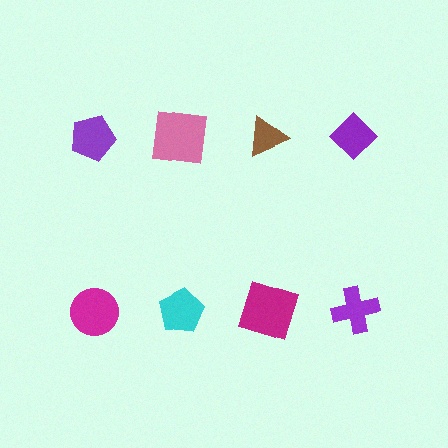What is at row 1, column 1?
A purple pentagon.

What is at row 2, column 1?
A magenta circle.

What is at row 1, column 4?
A purple diamond.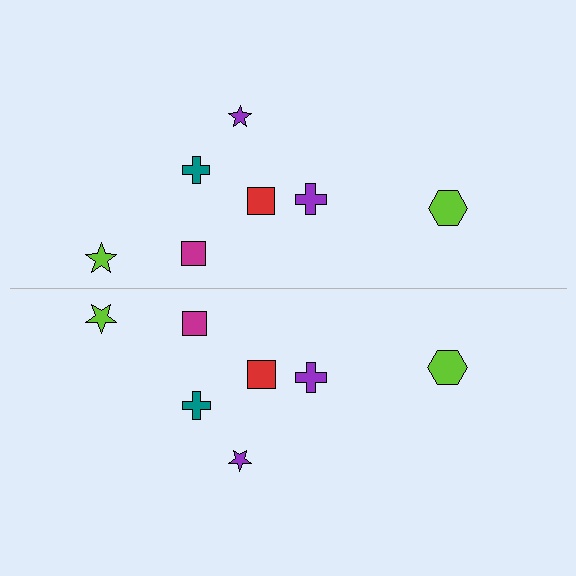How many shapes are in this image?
There are 14 shapes in this image.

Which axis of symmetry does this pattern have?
The pattern has a horizontal axis of symmetry running through the center of the image.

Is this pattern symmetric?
Yes, this pattern has bilateral (reflection) symmetry.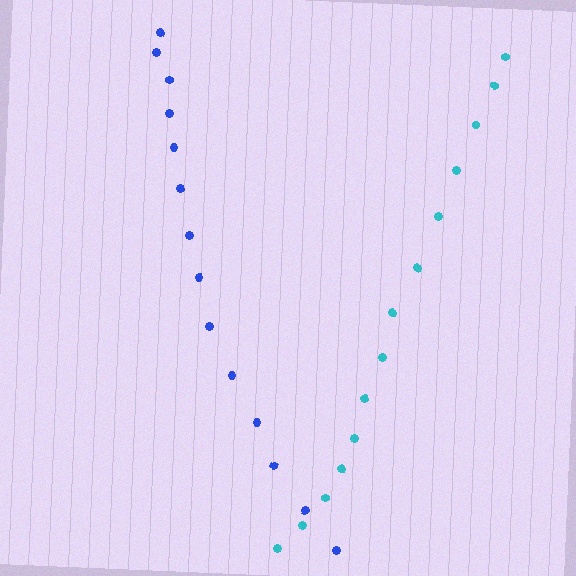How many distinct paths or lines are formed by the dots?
There are 2 distinct paths.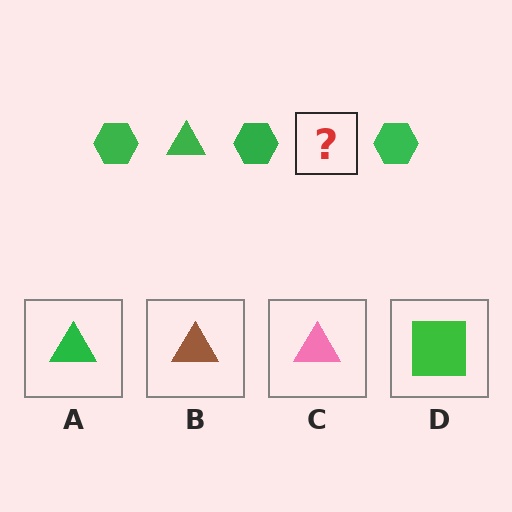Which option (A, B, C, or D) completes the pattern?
A.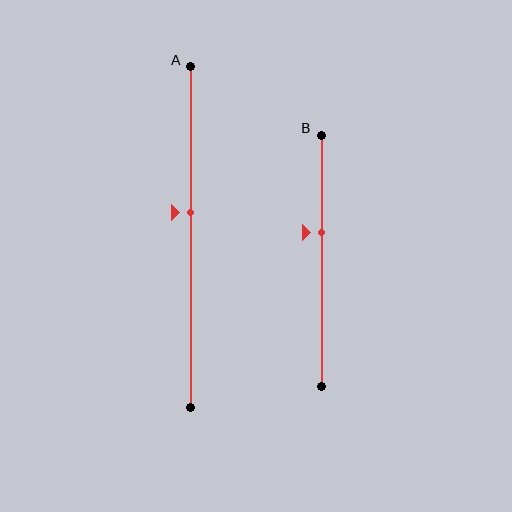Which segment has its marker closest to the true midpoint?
Segment A has its marker closest to the true midpoint.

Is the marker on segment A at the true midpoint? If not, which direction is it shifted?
No, the marker on segment A is shifted upward by about 7% of the segment length.